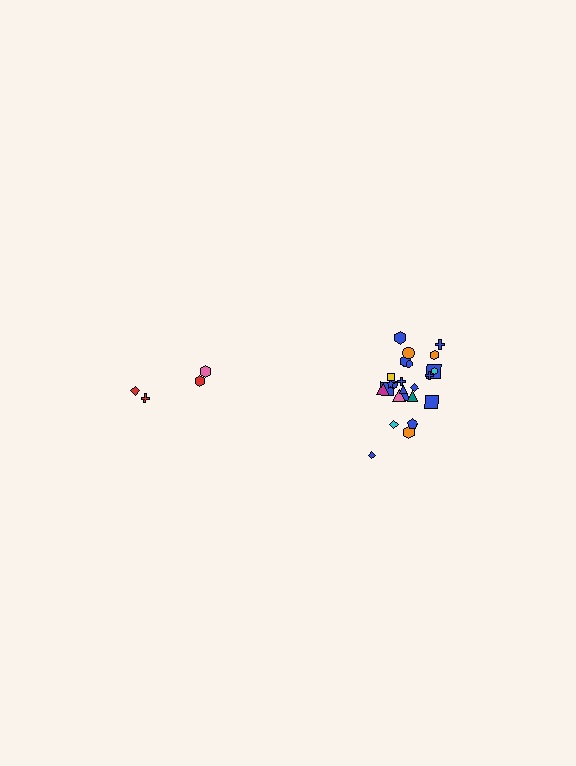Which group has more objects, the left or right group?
The right group.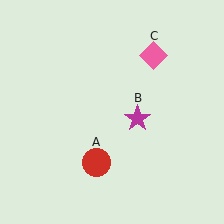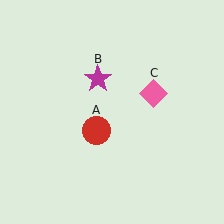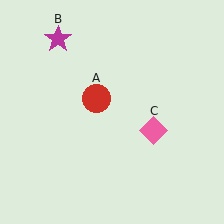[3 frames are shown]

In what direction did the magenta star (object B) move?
The magenta star (object B) moved up and to the left.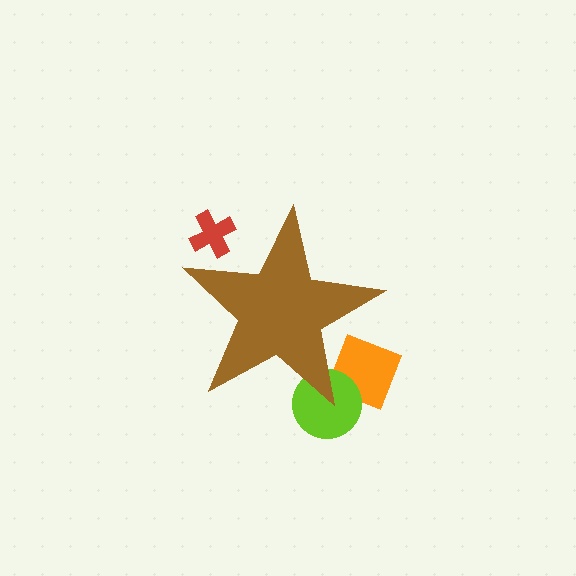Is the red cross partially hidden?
Yes, the red cross is partially hidden behind the brown star.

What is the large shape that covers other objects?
A brown star.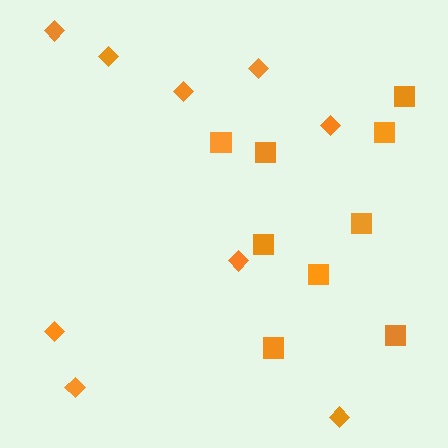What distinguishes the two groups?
There are 2 groups: one group of diamonds (9) and one group of squares (9).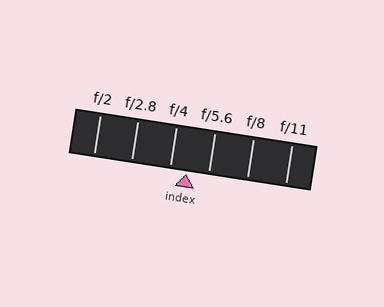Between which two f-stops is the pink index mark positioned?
The index mark is between f/4 and f/5.6.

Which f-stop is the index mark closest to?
The index mark is closest to f/4.